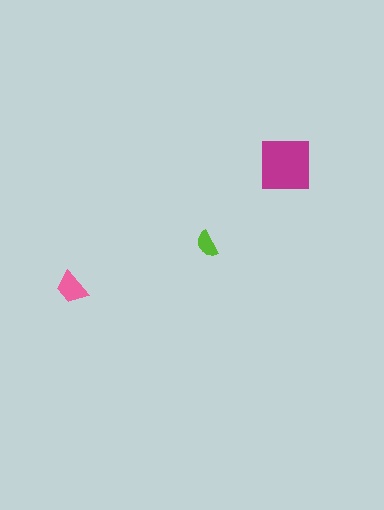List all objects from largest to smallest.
The magenta square, the pink trapezoid, the lime semicircle.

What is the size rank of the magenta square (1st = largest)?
1st.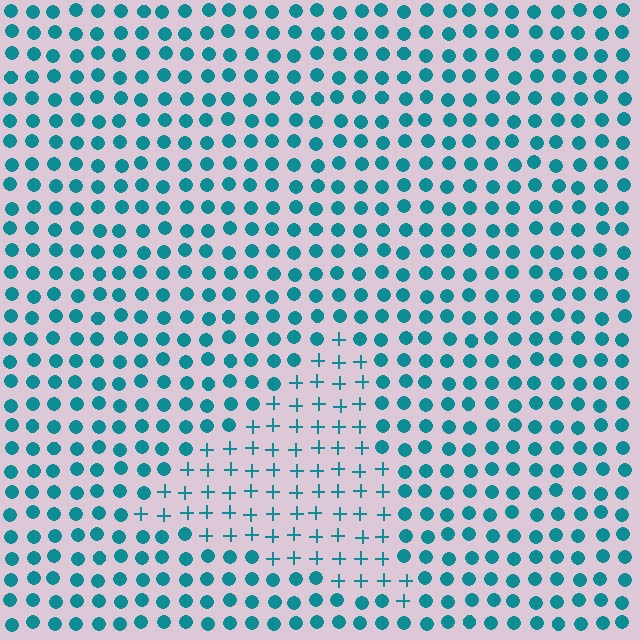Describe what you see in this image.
The image is filled with small teal elements arranged in a uniform grid. A triangle-shaped region contains plus signs, while the surrounding area contains circles. The boundary is defined purely by the change in element shape.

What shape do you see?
I see a triangle.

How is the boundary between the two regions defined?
The boundary is defined by a change in element shape: plus signs inside vs. circles outside. All elements share the same color and spacing.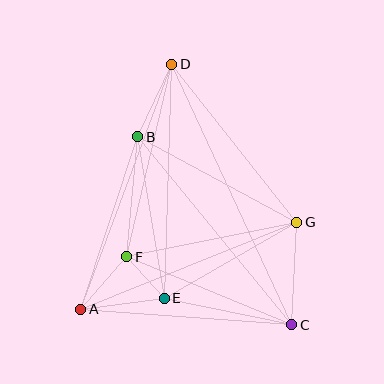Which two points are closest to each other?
Points E and F are closest to each other.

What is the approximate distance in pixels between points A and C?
The distance between A and C is approximately 211 pixels.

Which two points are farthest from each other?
Points C and D are farthest from each other.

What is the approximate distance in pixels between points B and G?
The distance between B and G is approximately 181 pixels.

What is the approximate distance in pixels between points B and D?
The distance between B and D is approximately 80 pixels.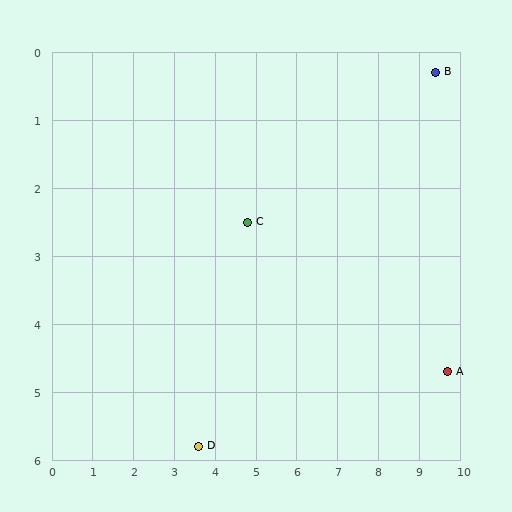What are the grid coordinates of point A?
Point A is at approximately (9.7, 4.7).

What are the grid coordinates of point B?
Point B is at approximately (9.4, 0.3).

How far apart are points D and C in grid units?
Points D and C are about 3.5 grid units apart.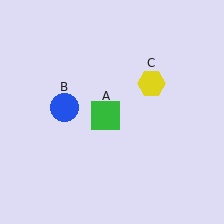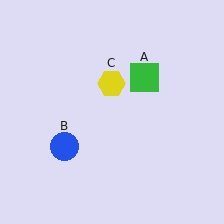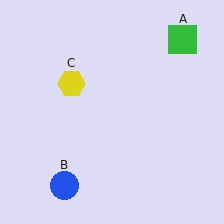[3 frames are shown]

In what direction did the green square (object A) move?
The green square (object A) moved up and to the right.